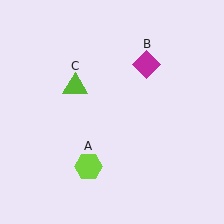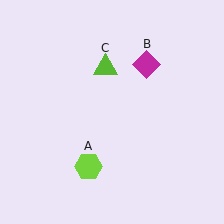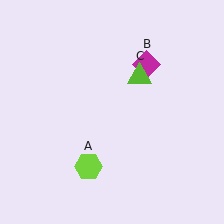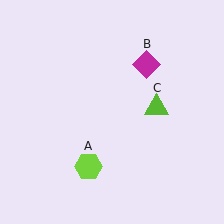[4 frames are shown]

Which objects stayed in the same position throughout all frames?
Lime hexagon (object A) and magenta diamond (object B) remained stationary.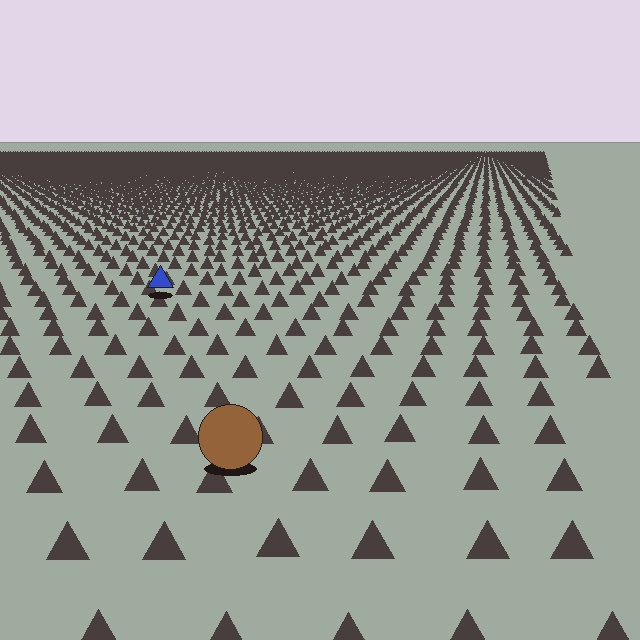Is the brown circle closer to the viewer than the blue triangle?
Yes. The brown circle is closer — you can tell from the texture gradient: the ground texture is coarser near it.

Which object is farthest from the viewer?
The blue triangle is farthest from the viewer. It appears smaller and the ground texture around it is denser.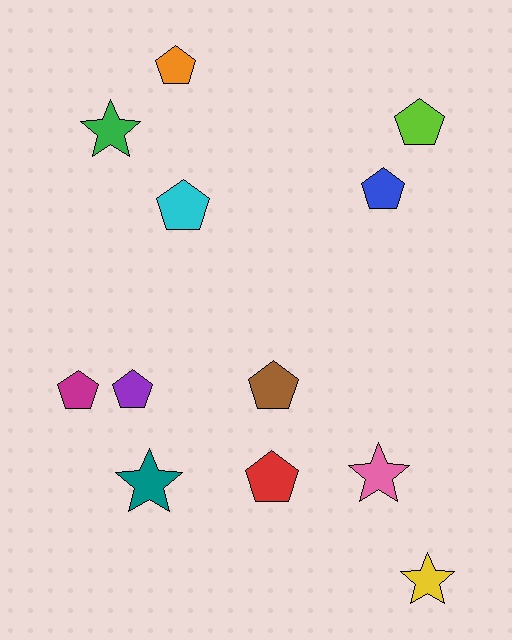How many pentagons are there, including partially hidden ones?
There are 8 pentagons.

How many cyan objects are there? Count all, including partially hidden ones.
There is 1 cyan object.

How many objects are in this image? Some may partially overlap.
There are 12 objects.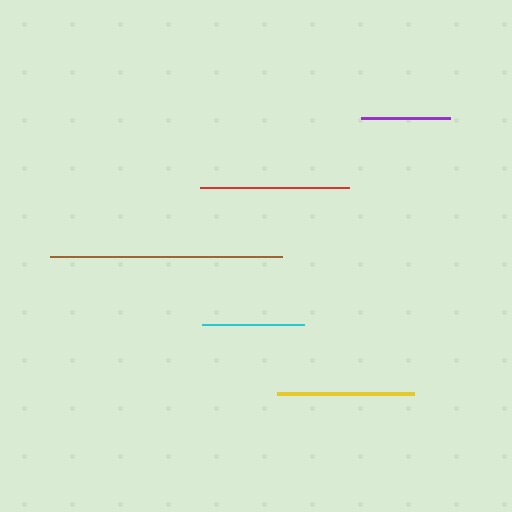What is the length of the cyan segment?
The cyan segment is approximately 102 pixels long.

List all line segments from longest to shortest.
From longest to shortest: brown, red, yellow, cyan, purple.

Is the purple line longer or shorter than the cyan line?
The cyan line is longer than the purple line.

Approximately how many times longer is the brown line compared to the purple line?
The brown line is approximately 2.6 times the length of the purple line.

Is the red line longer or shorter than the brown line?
The brown line is longer than the red line.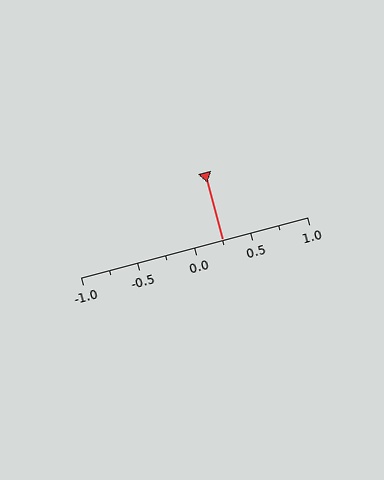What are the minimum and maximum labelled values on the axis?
The axis runs from -1.0 to 1.0.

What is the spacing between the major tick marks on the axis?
The major ticks are spaced 0.5 apart.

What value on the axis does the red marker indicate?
The marker indicates approximately 0.25.